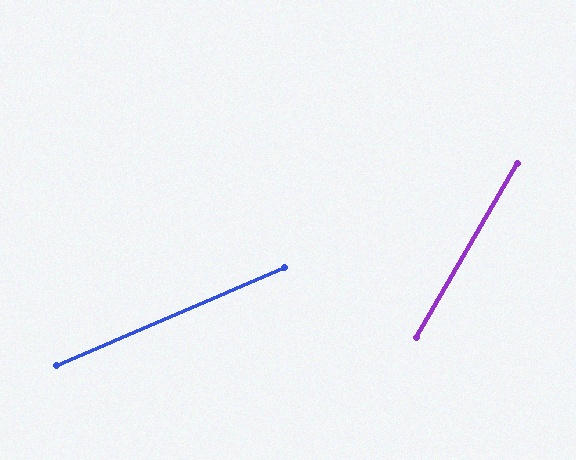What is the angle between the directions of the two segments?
Approximately 36 degrees.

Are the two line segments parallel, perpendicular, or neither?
Neither parallel nor perpendicular — they differ by about 36°.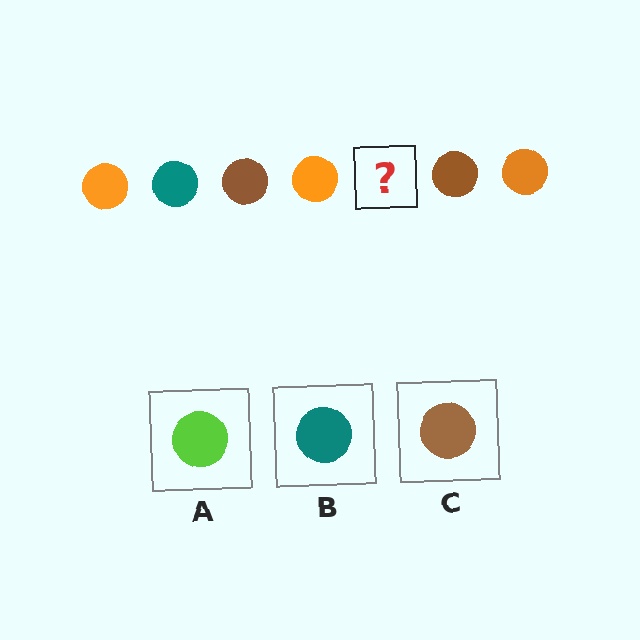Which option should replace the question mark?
Option B.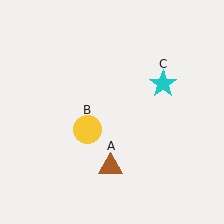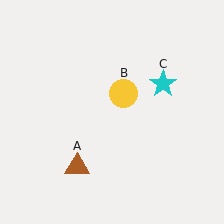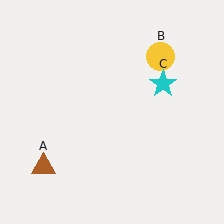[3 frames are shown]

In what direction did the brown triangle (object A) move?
The brown triangle (object A) moved left.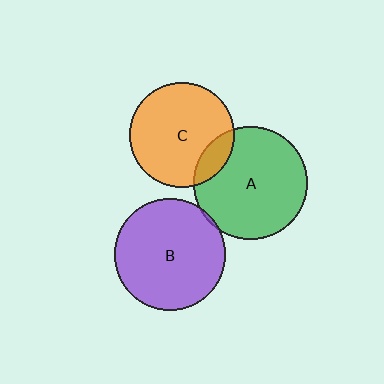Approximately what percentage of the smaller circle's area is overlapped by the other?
Approximately 15%.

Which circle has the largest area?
Circle A (green).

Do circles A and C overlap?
Yes.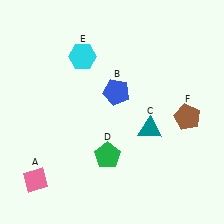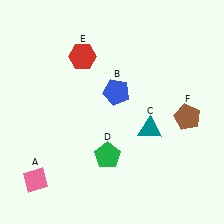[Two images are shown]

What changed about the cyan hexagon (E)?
In Image 1, E is cyan. In Image 2, it changed to red.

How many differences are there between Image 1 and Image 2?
There is 1 difference between the two images.